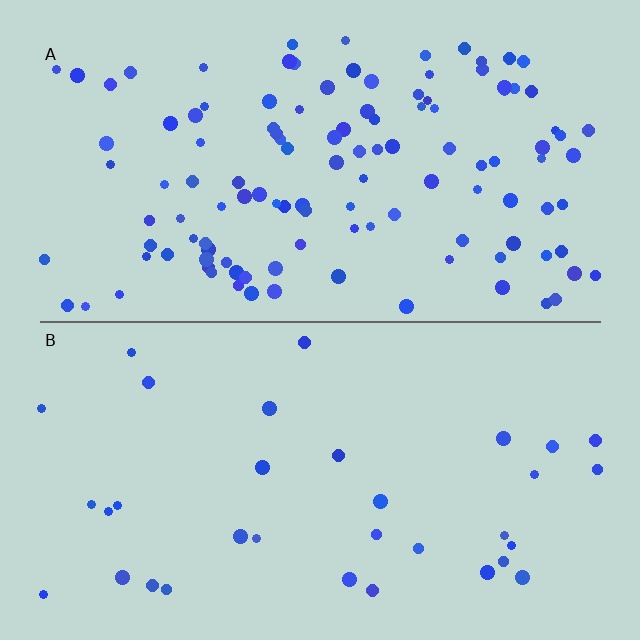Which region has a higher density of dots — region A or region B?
A (the top).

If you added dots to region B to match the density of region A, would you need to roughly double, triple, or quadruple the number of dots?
Approximately quadruple.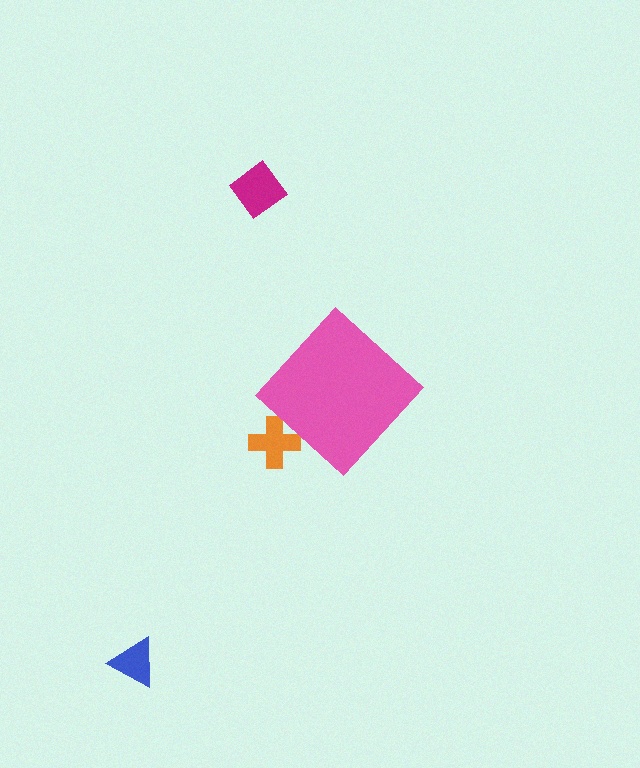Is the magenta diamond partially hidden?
No, the magenta diamond is fully visible.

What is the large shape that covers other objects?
A pink diamond.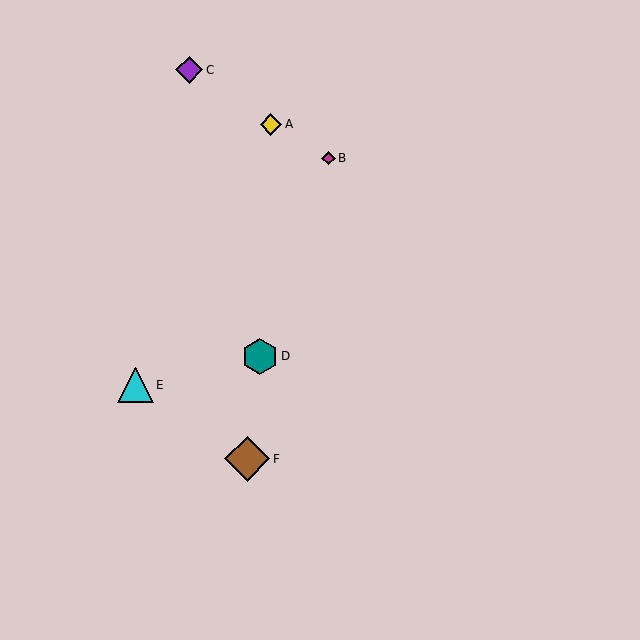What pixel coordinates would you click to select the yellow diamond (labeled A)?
Click at (271, 124) to select the yellow diamond A.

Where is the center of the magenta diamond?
The center of the magenta diamond is at (329, 158).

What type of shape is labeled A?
Shape A is a yellow diamond.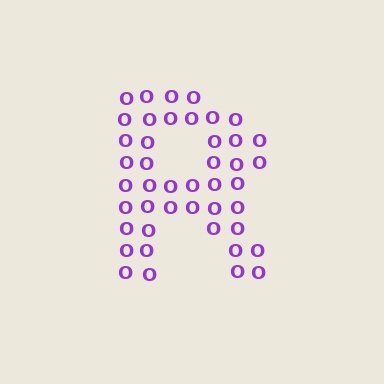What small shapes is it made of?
It is made of small letter O's.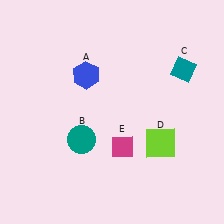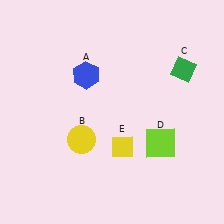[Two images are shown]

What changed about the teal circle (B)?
In Image 1, B is teal. In Image 2, it changed to yellow.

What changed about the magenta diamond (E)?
In Image 1, E is magenta. In Image 2, it changed to yellow.